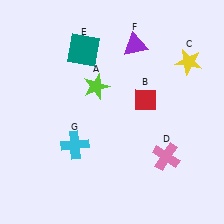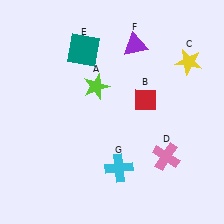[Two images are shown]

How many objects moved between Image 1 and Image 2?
1 object moved between the two images.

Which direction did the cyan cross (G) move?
The cyan cross (G) moved right.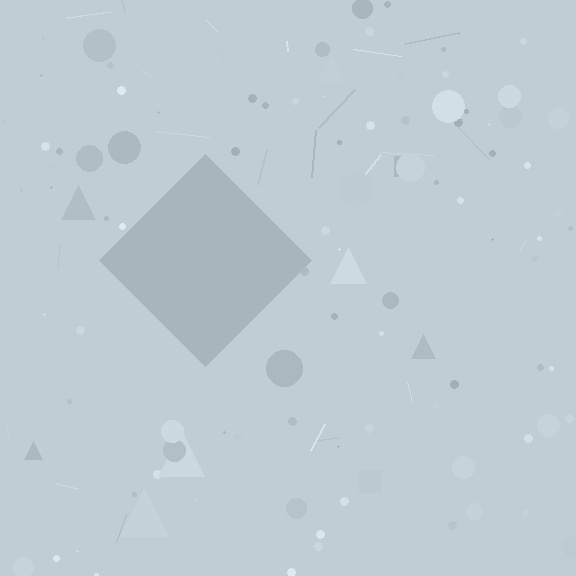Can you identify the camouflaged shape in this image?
The camouflaged shape is a diamond.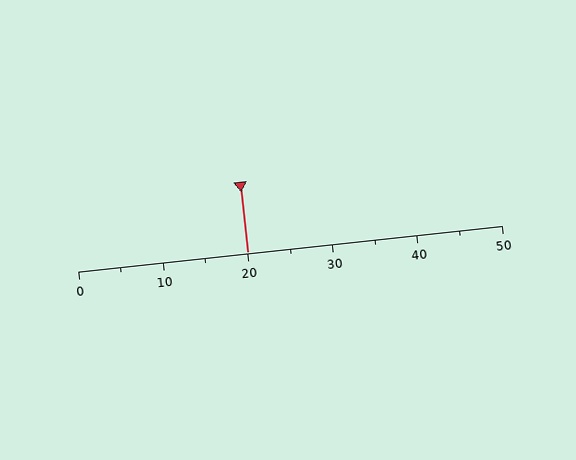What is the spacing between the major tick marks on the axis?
The major ticks are spaced 10 apart.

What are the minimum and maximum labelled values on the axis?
The axis runs from 0 to 50.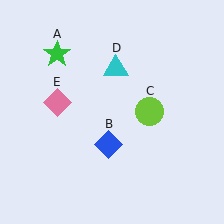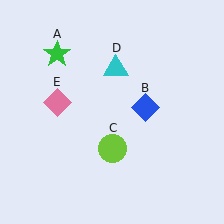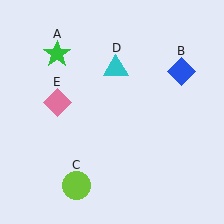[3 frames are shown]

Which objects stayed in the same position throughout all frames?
Green star (object A) and cyan triangle (object D) and pink diamond (object E) remained stationary.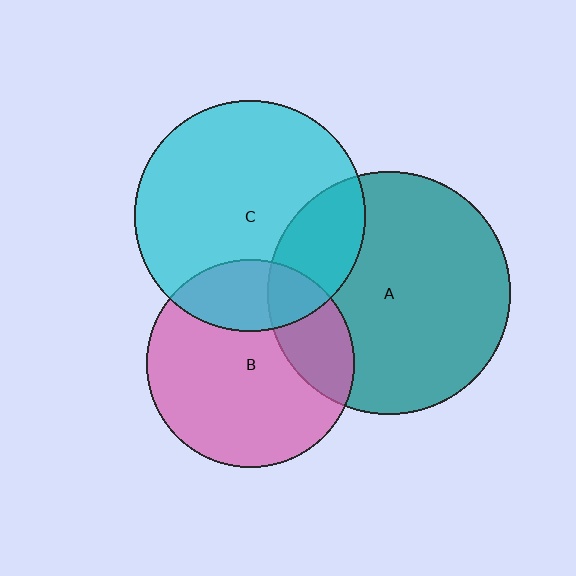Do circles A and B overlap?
Yes.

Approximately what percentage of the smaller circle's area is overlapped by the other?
Approximately 25%.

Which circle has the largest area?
Circle A (teal).